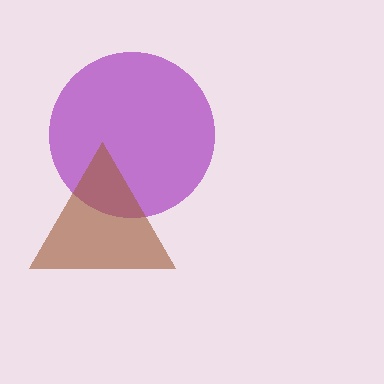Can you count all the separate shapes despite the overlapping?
Yes, there are 2 separate shapes.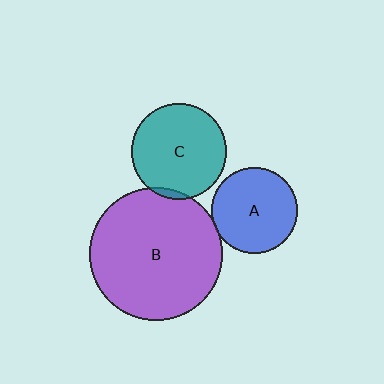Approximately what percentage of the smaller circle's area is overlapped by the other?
Approximately 5%.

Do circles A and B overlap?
Yes.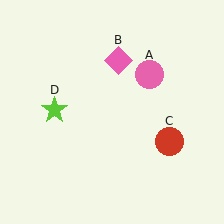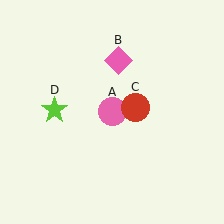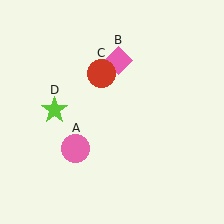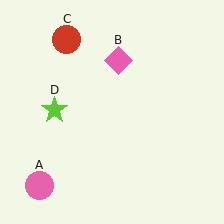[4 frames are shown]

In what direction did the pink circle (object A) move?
The pink circle (object A) moved down and to the left.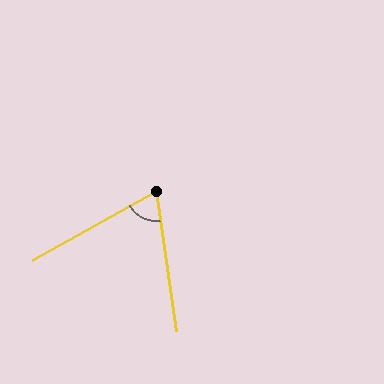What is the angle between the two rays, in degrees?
Approximately 69 degrees.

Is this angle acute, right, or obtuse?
It is acute.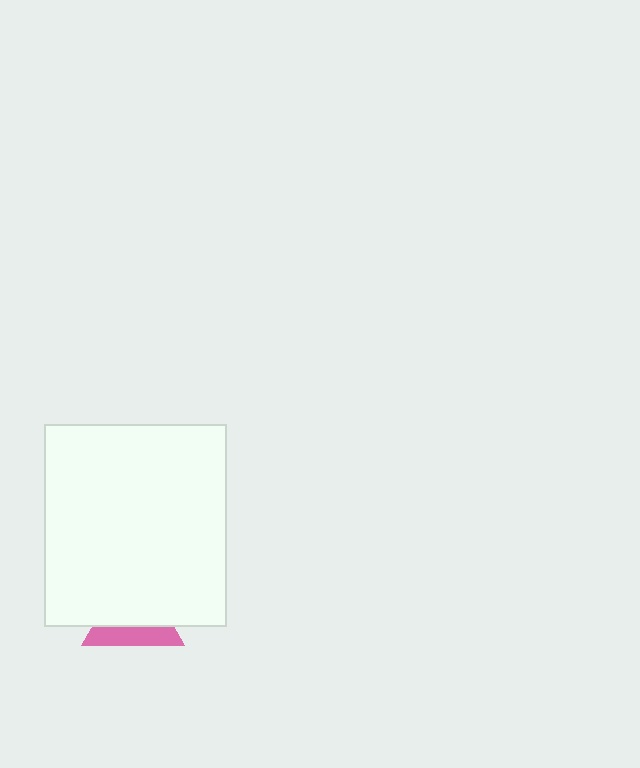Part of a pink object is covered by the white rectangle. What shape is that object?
It is a triangle.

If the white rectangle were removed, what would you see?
You would see the complete pink triangle.